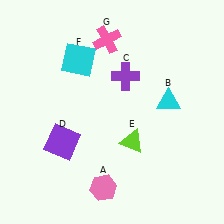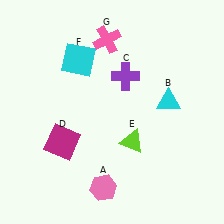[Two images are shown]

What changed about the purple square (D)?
In Image 1, D is purple. In Image 2, it changed to magenta.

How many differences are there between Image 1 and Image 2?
There is 1 difference between the two images.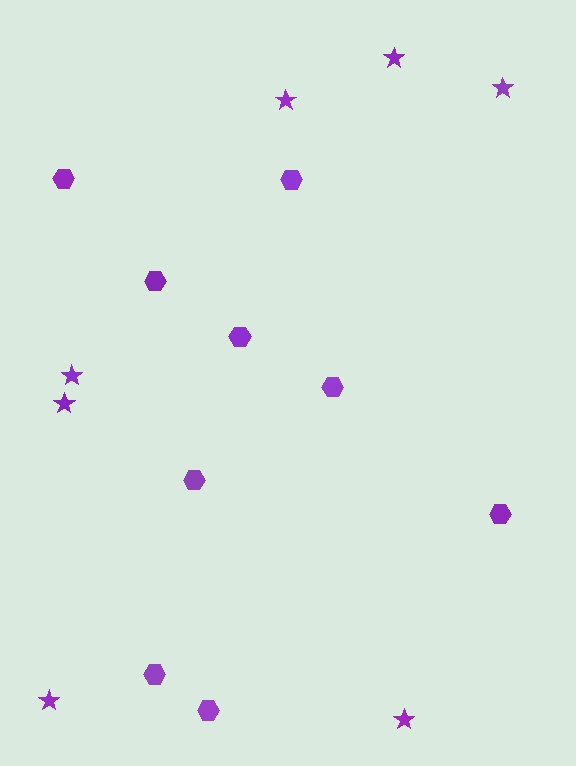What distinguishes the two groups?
There are 2 groups: one group of hexagons (9) and one group of stars (7).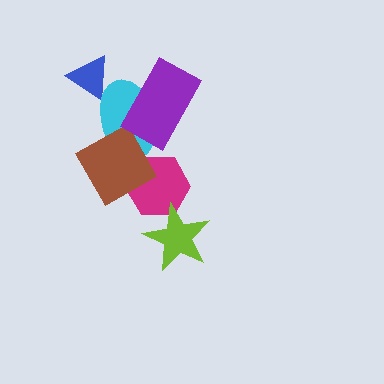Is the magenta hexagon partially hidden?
Yes, it is partially covered by another shape.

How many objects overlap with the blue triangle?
1 object overlaps with the blue triangle.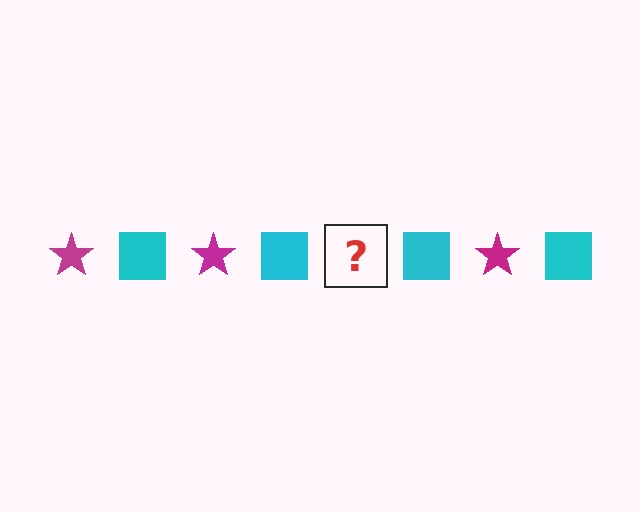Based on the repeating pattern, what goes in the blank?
The blank should be a magenta star.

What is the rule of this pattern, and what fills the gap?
The rule is that the pattern alternates between magenta star and cyan square. The gap should be filled with a magenta star.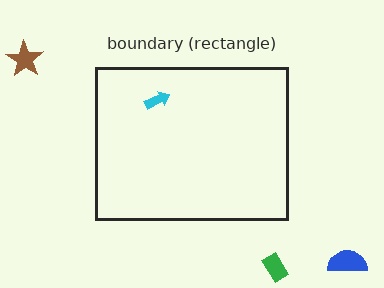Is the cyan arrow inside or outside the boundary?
Inside.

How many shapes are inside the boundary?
1 inside, 3 outside.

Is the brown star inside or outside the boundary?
Outside.